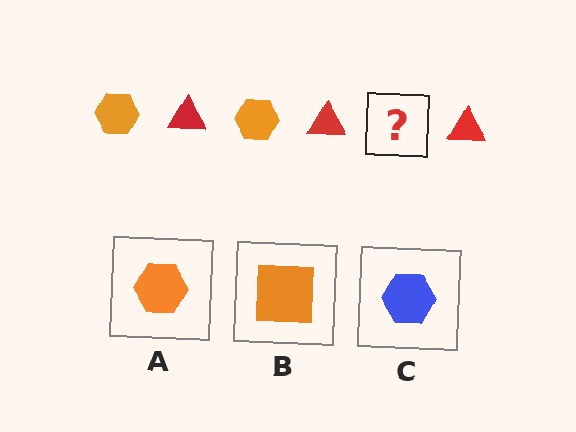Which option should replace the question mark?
Option A.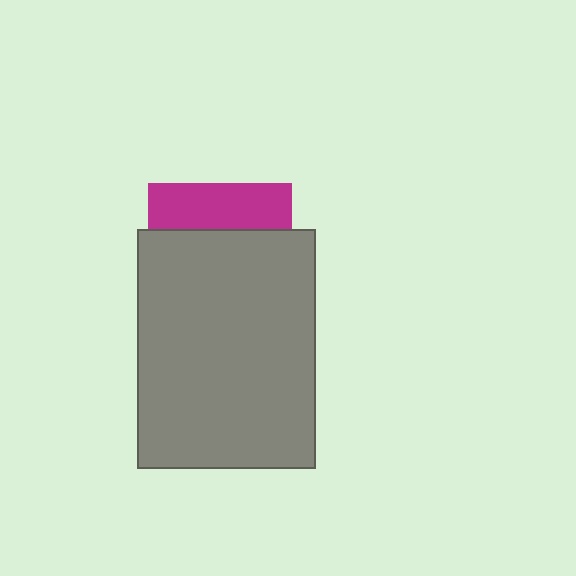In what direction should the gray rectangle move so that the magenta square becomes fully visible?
The gray rectangle should move down. That is the shortest direction to clear the overlap and leave the magenta square fully visible.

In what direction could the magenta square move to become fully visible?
The magenta square could move up. That would shift it out from behind the gray rectangle entirely.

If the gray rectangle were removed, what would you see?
You would see the complete magenta square.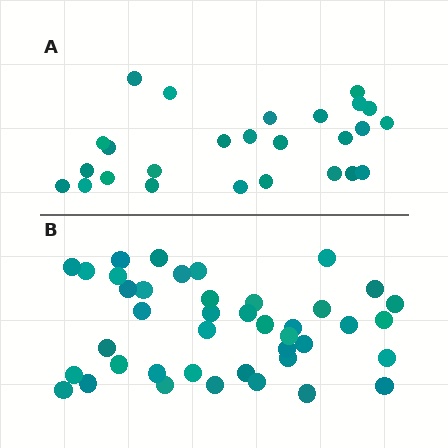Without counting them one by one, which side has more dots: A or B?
Region B (the bottom region) has more dots.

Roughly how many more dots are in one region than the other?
Region B has approximately 15 more dots than region A.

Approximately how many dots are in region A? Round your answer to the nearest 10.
About 30 dots. (The exact count is 26, which rounds to 30.)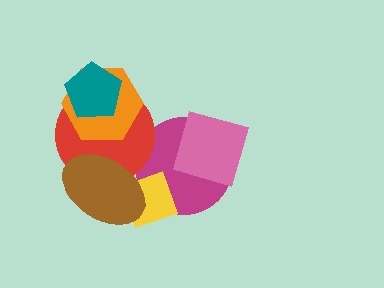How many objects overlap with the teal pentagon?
2 objects overlap with the teal pentagon.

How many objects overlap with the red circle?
4 objects overlap with the red circle.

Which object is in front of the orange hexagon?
The teal pentagon is in front of the orange hexagon.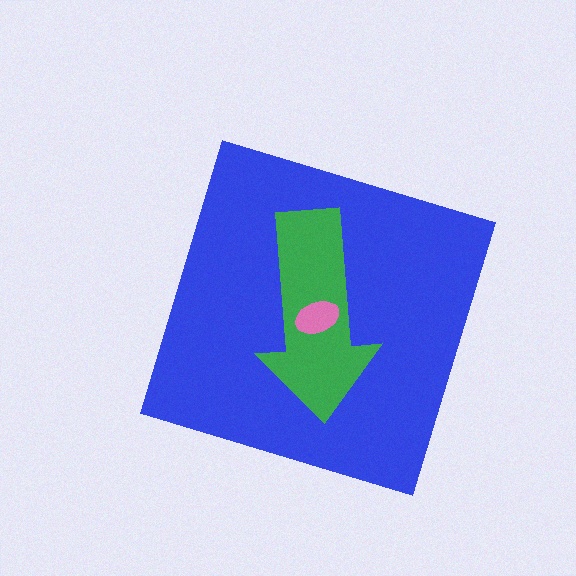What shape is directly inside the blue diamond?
The green arrow.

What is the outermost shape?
The blue diamond.